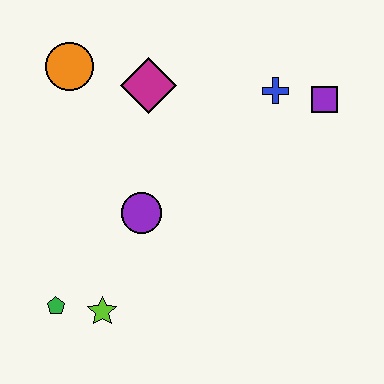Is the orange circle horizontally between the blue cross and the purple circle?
No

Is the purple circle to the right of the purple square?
No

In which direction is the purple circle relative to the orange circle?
The purple circle is below the orange circle.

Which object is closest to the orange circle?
The magenta diamond is closest to the orange circle.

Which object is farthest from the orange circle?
The purple square is farthest from the orange circle.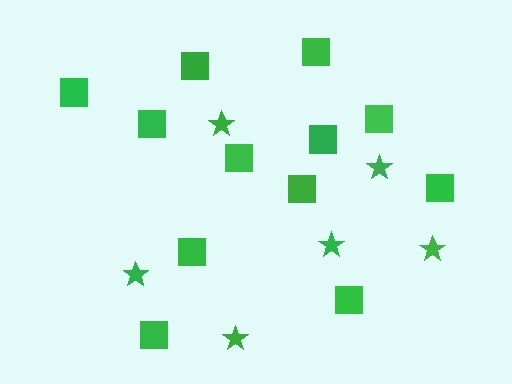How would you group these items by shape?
There are 2 groups: one group of squares (12) and one group of stars (6).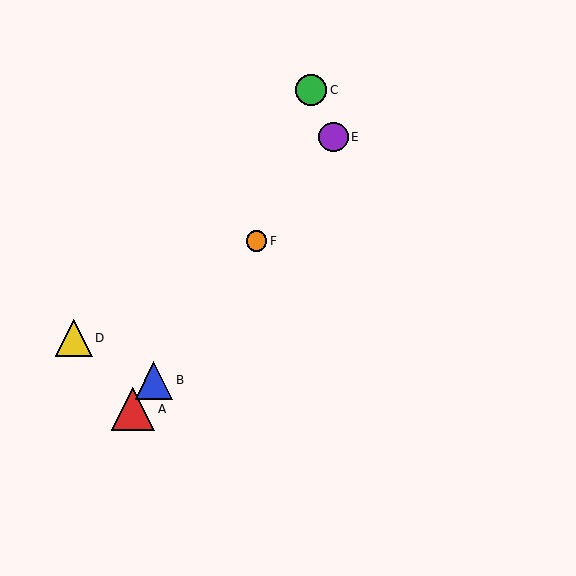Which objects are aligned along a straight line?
Objects A, B, E, F are aligned along a straight line.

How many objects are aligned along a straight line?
4 objects (A, B, E, F) are aligned along a straight line.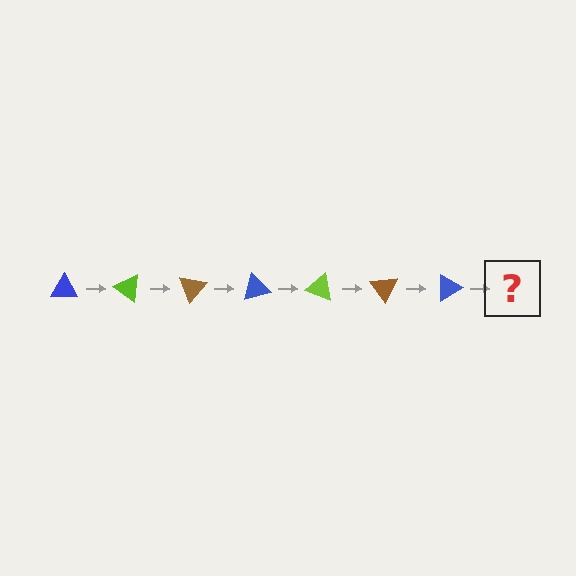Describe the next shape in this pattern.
It should be a lime triangle, rotated 245 degrees from the start.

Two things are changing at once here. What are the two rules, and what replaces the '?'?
The two rules are that it rotates 35 degrees each step and the color cycles through blue, lime, and brown. The '?' should be a lime triangle, rotated 245 degrees from the start.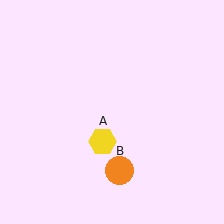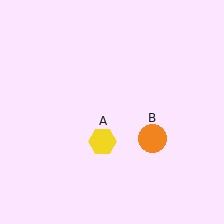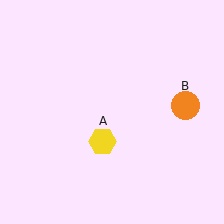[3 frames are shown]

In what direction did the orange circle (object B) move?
The orange circle (object B) moved up and to the right.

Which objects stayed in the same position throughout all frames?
Yellow hexagon (object A) remained stationary.